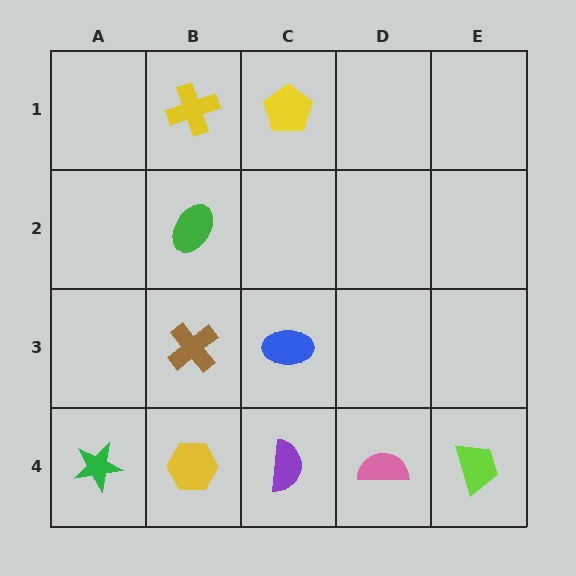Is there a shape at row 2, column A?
No, that cell is empty.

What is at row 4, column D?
A pink semicircle.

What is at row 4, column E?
A lime trapezoid.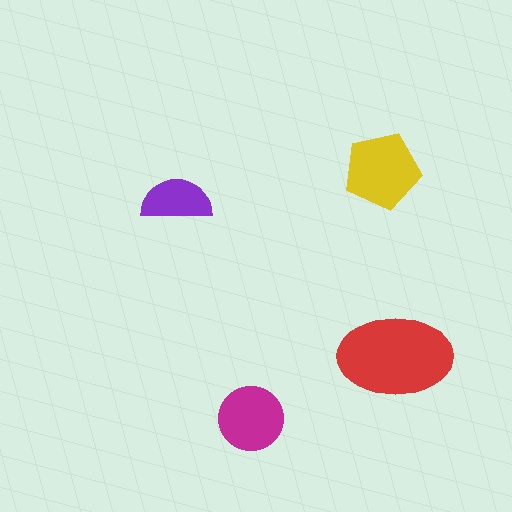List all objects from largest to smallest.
The red ellipse, the yellow pentagon, the magenta circle, the purple semicircle.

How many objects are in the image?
There are 4 objects in the image.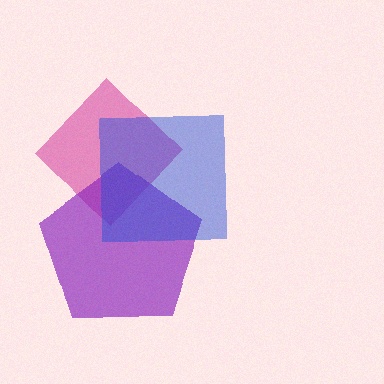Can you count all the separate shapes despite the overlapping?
Yes, there are 3 separate shapes.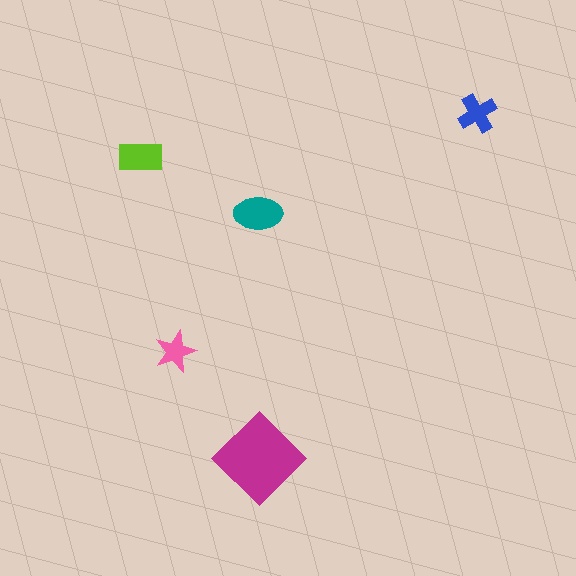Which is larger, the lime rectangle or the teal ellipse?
The teal ellipse.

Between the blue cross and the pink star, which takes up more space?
The blue cross.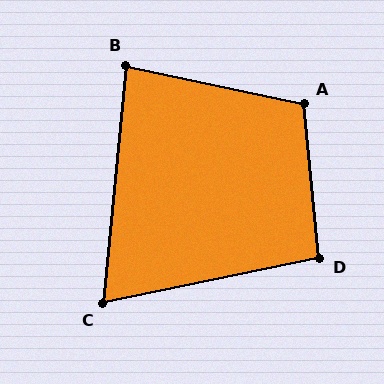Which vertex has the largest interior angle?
A, at approximately 107 degrees.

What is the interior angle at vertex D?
Approximately 97 degrees (obtuse).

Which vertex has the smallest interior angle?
C, at approximately 73 degrees.